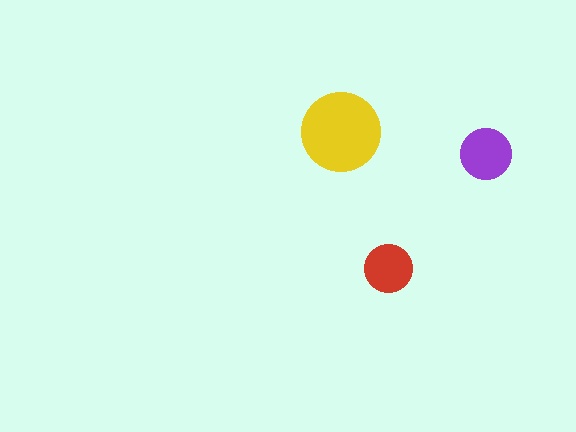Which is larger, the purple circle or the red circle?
The purple one.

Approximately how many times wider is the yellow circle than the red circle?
About 1.5 times wider.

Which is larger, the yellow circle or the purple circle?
The yellow one.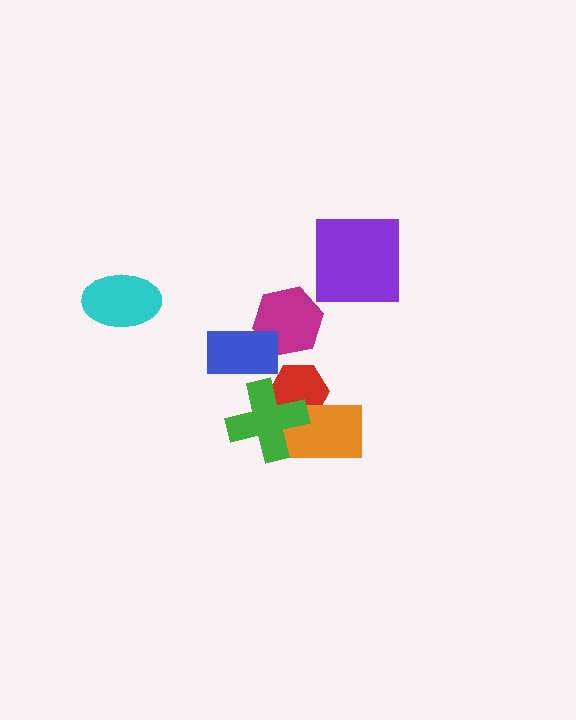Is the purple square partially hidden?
No, no other shape covers it.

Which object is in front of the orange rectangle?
The green cross is in front of the orange rectangle.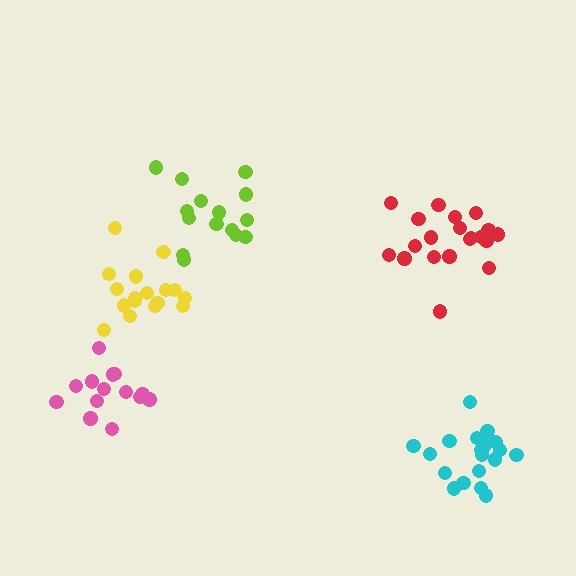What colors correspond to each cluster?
The clusters are colored: red, yellow, cyan, pink, lime.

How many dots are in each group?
Group 1: 20 dots, Group 2: 17 dots, Group 3: 20 dots, Group 4: 14 dots, Group 5: 15 dots (86 total).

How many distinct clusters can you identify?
There are 5 distinct clusters.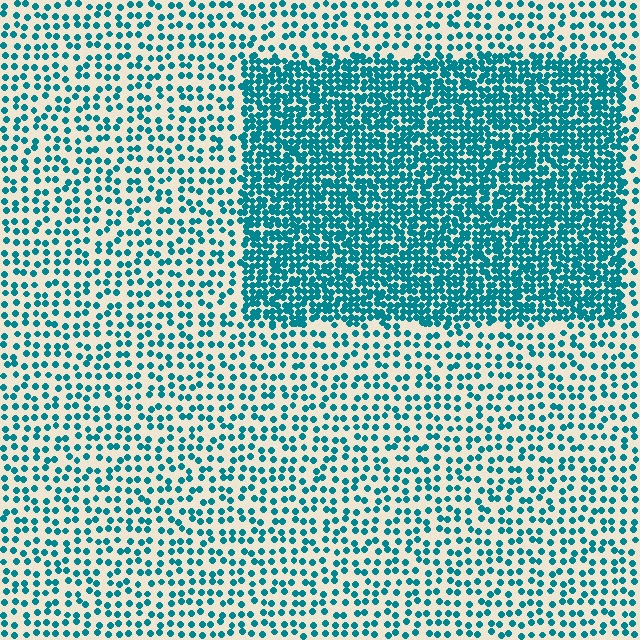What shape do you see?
I see a rectangle.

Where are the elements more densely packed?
The elements are more densely packed inside the rectangle boundary.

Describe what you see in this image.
The image contains small teal elements arranged at two different densities. A rectangle-shaped region is visible where the elements are more densely packed than the surrounding area.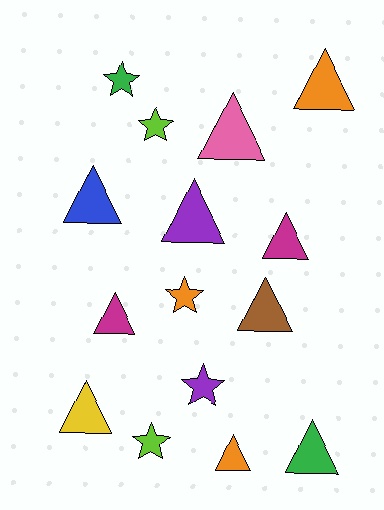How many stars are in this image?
There are 5 stars.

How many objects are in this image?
There are 15 objects.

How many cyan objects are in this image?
There are no cyan objects.